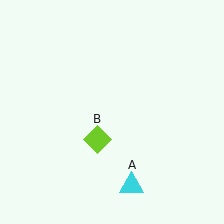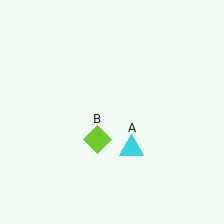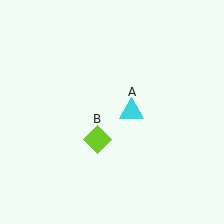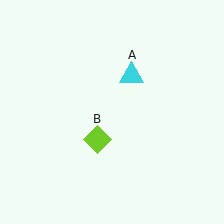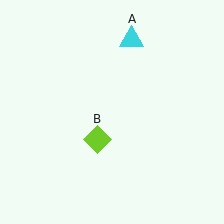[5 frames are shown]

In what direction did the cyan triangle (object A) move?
The cyan triangle (object A) moved up.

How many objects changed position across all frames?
1 object changed position: cyan triangle (object A).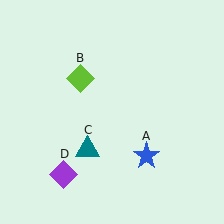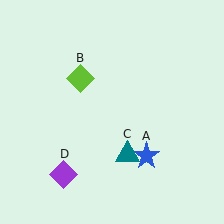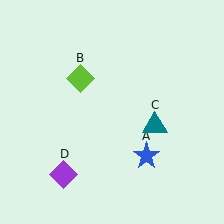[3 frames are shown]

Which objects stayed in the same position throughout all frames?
Blue star (object A) and lime diamond (object B) and purple diamond (object D) remained stationary.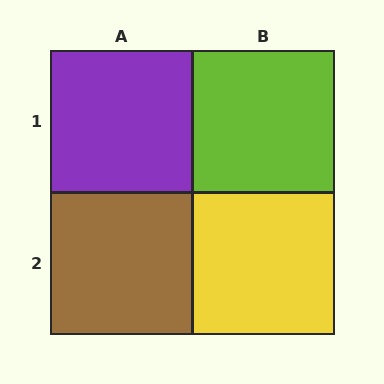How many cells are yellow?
1 cell is yellow.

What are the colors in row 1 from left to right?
Purple, lime.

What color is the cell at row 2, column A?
Brown.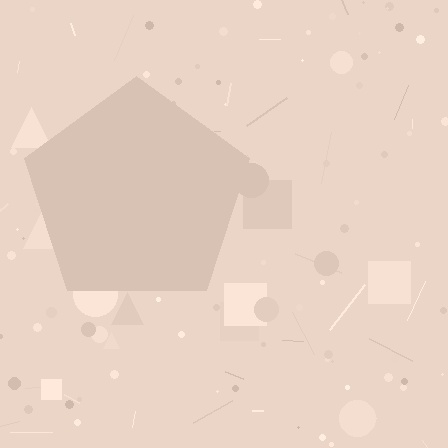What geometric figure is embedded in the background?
A pentagon is embedded in the background.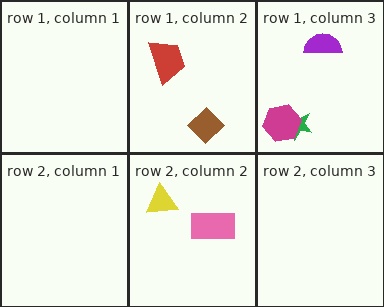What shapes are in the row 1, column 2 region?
The brown diamond, the red trapezoid.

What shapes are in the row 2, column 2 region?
The yellow triangle, the pink rectangle.